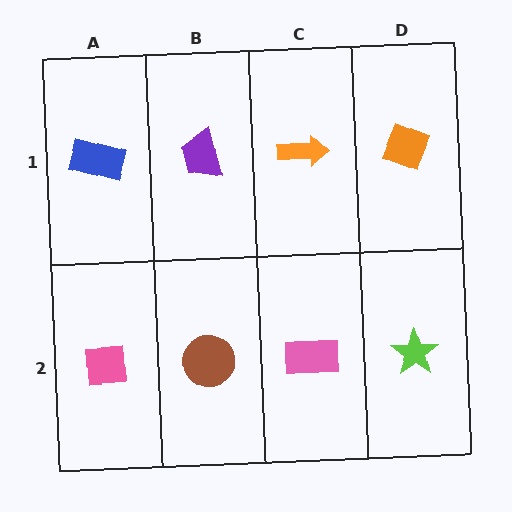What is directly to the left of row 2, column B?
A pink square.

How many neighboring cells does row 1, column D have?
2.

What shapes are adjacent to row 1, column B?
A brown circle (row 2, column B), a blue rectangle (row 1, column A), an orange arrow (row 1, column C).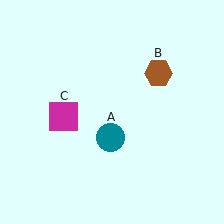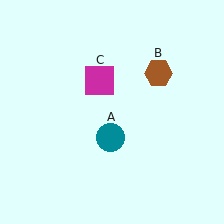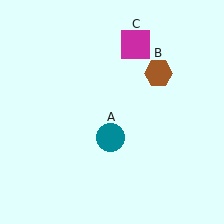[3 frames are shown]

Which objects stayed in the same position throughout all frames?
Teal circle (object A) and brown hexagon (object B) remained stationary.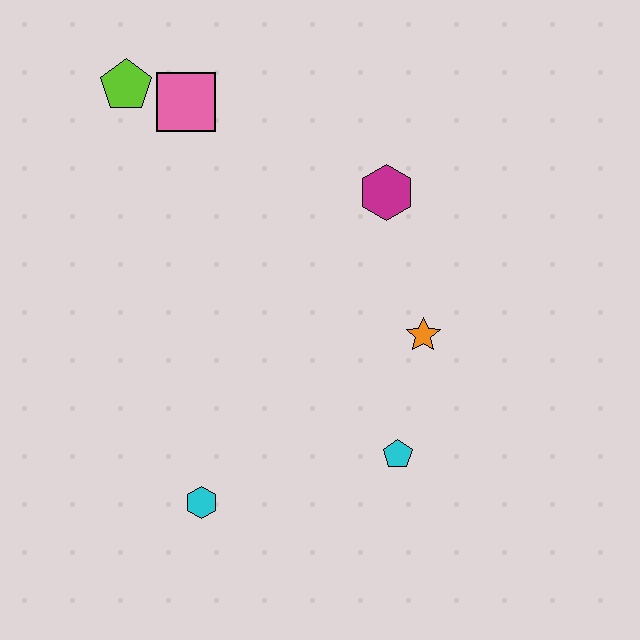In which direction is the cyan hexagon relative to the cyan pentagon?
The cyan hexagon is to the left of the cyan pentagon.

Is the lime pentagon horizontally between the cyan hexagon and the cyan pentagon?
No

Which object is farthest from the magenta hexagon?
The cyan hexagon is farthest from the magenta hexagon.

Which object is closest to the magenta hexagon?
The orange star is closest to the magenta hexagon.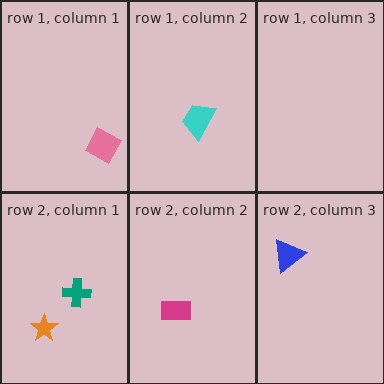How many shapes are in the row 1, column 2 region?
1.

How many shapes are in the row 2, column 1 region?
2.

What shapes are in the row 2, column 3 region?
The blue triangle.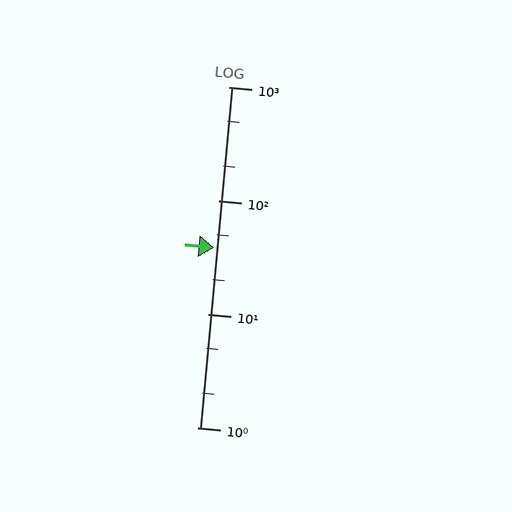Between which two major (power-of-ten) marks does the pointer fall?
The pointer is between 10 and 100.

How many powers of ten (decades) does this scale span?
The scale spans 3 decades, from 1 to 1000.